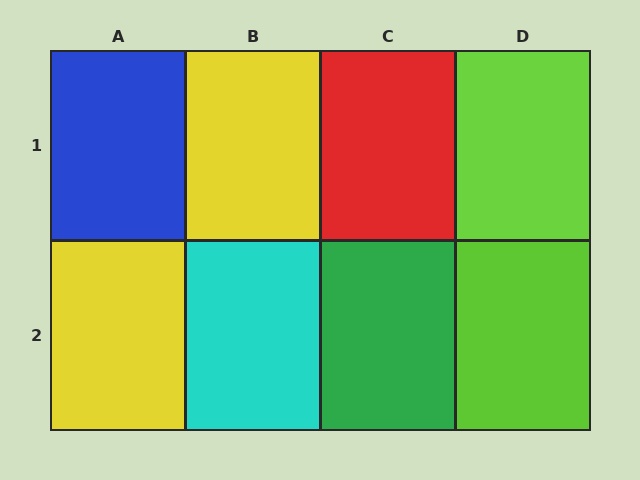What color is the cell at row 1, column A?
Blue.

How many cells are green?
1 cell is green.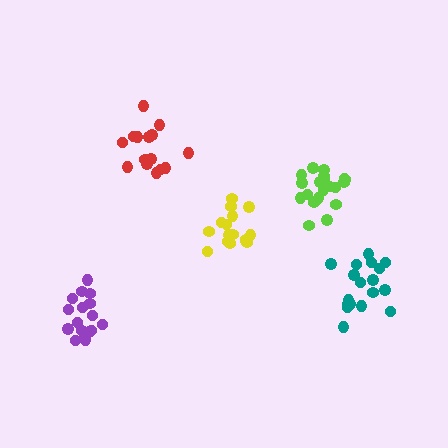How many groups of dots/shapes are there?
There are 5 groups.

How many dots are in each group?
Group 1: 17 dots, Group 2: 15 dots, Group 3: 20 dots, Group 4: 18 dots, Group 5: 17 dots (87 total).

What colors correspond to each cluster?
The clusters are colored: yellow, red, lime, teal, purple.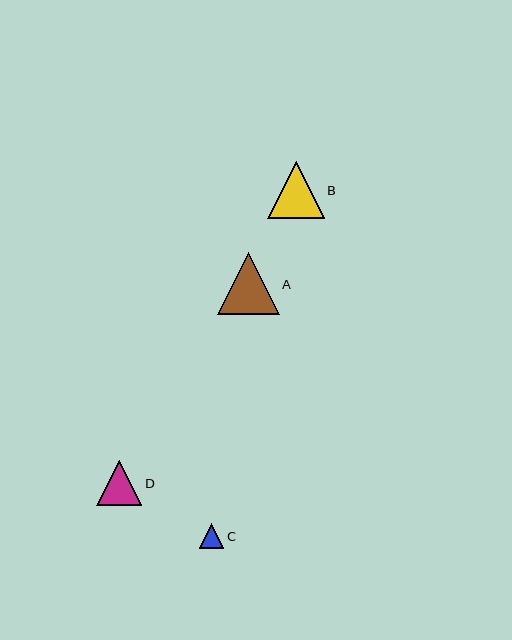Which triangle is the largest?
Triangle A is the largest with a size of approximately 62 pixels.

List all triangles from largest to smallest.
From largest to smallest: A, B, D, C.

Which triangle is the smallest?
Triangle C is the smallest with a size of approximately 25 pixels.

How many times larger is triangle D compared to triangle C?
Triangle D is approximately 1.8 times the size of triangle C.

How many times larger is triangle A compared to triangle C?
Triangle A is approximately 2.5 times the size of triangle C.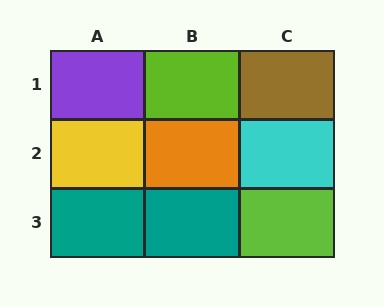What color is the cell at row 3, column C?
Lime.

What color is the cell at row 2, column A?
Yellow.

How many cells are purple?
1 cell is purple.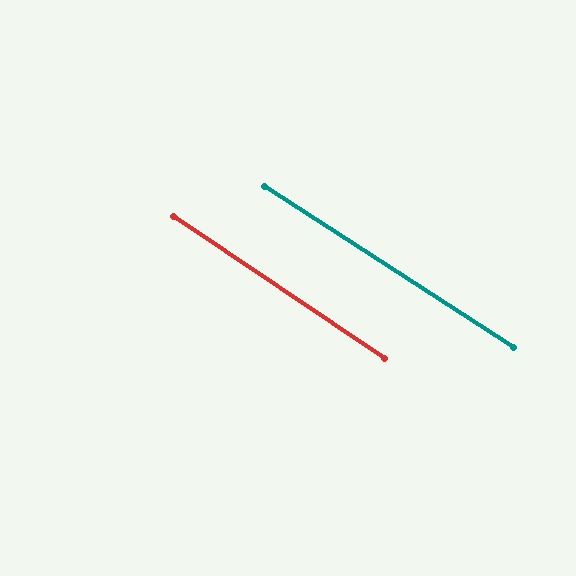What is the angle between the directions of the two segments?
Approximately 1 degree.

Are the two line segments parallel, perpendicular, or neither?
Parallel — their directions differ by only 1.1°.